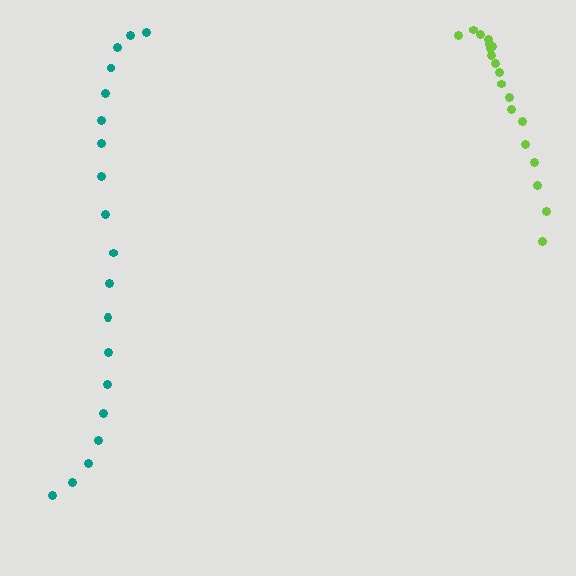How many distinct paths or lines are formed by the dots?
There are 2 distinct paths.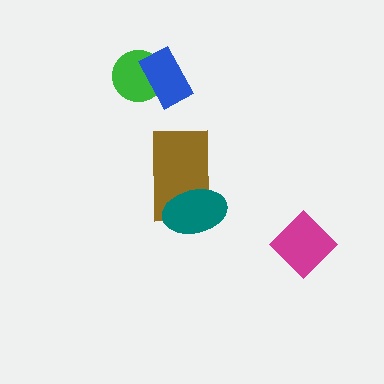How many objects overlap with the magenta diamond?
0 objects overlap with the magenta diamond.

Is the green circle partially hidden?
Yes, it is partially covered by another shape.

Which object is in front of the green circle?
The blue rectangle is in front of the green circle.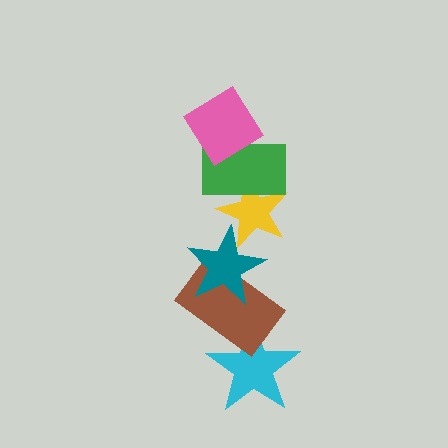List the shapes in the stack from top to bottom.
From top to bottom: the pink diamond, the green rectangle, the yellow star, the teal star, the brown rectangle, the cyan star.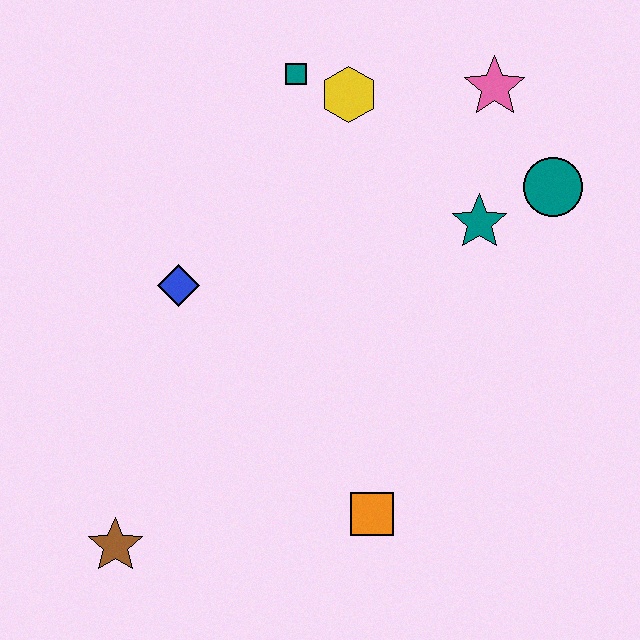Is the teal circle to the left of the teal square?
No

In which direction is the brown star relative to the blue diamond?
The brown star is below the blue diamond.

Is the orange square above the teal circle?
No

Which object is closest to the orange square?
The brown star is closest to the orange square.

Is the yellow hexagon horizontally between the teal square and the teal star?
Yes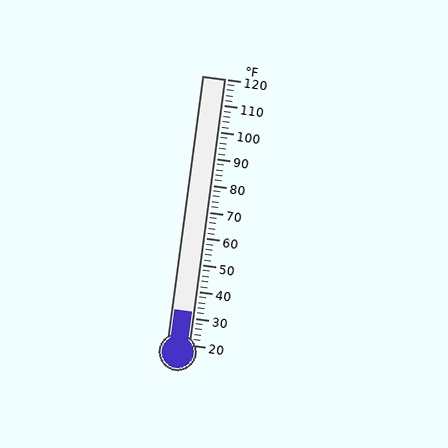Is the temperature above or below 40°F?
The temperature is below 40°F.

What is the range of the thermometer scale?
The thermometer scale ranges from 20°F to 120°F.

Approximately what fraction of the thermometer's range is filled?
The thermometer is filled to approximately 10% of its range.